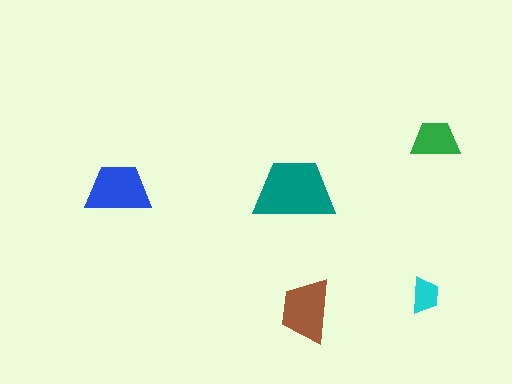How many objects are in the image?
There are 5 objects in the image.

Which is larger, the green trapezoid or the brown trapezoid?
The brown one.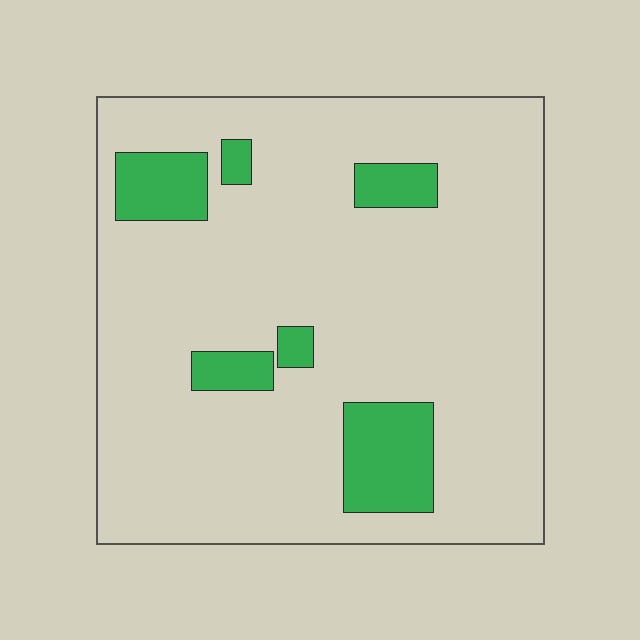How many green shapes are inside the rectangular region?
6.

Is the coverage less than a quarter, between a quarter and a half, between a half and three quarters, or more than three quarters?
Less than a quarter.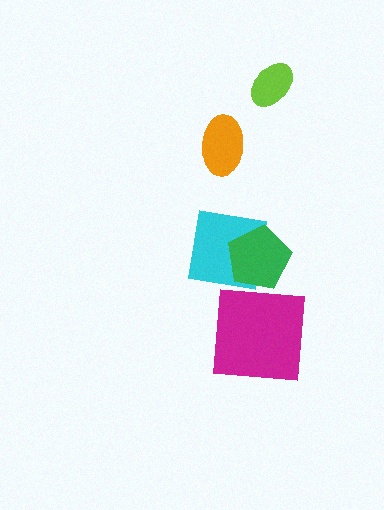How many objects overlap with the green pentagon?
1 object overlaps with the green pentagon.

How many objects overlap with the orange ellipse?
0 objects overlap with the orange ellipse.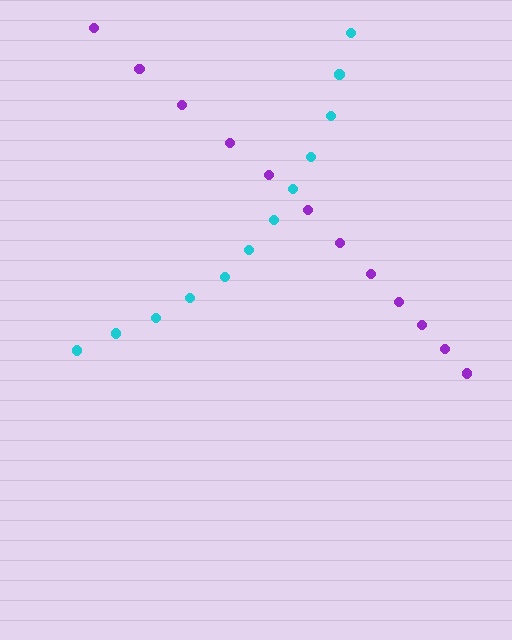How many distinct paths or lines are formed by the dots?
There are 2 distinct paths.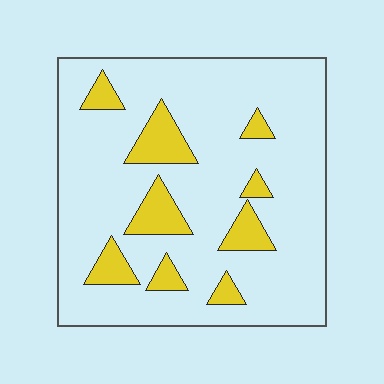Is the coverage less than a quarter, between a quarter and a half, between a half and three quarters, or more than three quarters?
Less than a quarter.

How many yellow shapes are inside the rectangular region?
9.